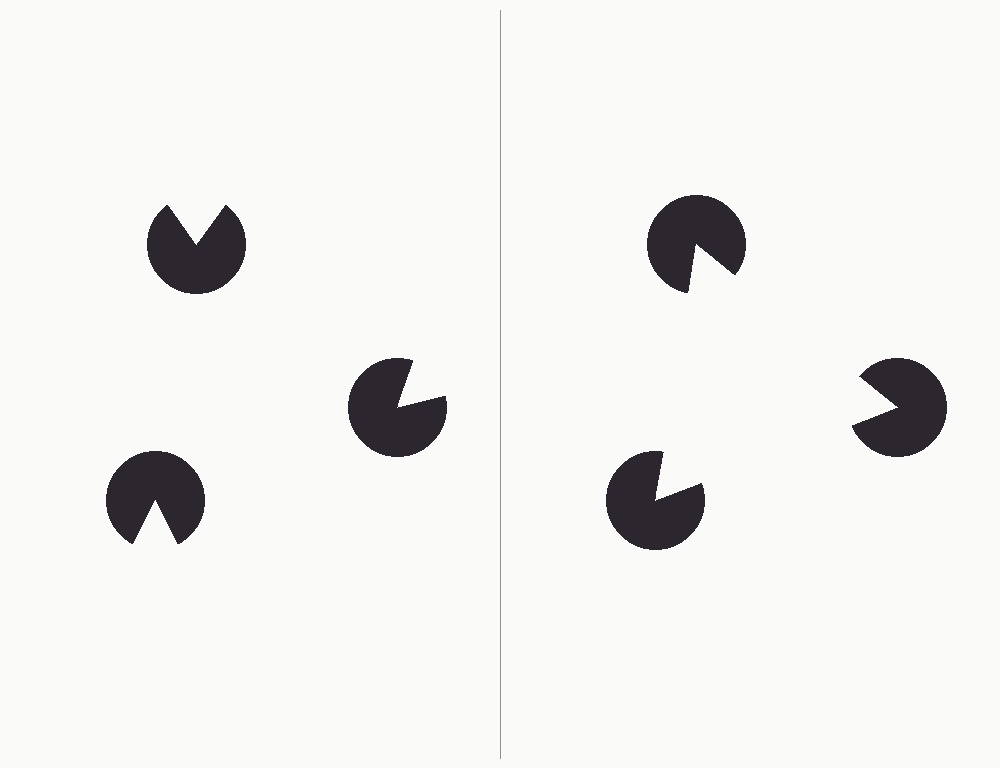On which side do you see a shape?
An illusory triangle appears on the right side. On the left side the wedge cuts are rotated, so no coherent shape forms.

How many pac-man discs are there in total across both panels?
6 — 3 on each side.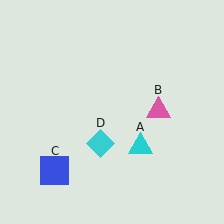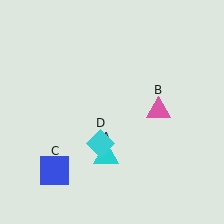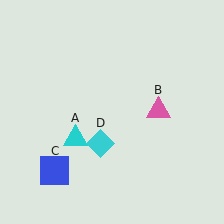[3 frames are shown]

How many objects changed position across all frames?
1 object changed position: cyan triangle (object A).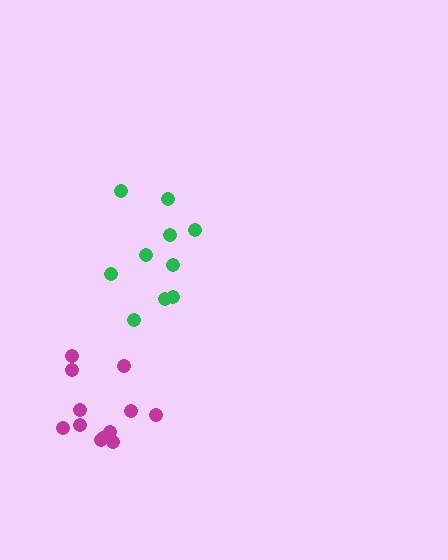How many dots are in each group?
Group 1: 12 dots, Group 2: 10 dots (22 total).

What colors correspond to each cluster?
The clusters are colored: magenta, green.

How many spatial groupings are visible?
There are 2 spatial groupings.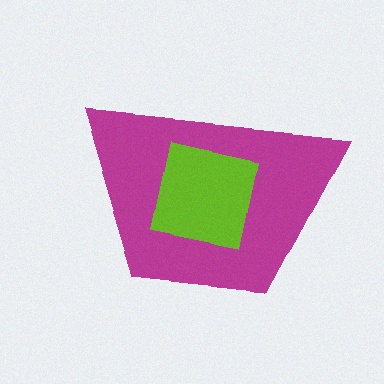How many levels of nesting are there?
2.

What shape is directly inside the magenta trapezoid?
The lime square.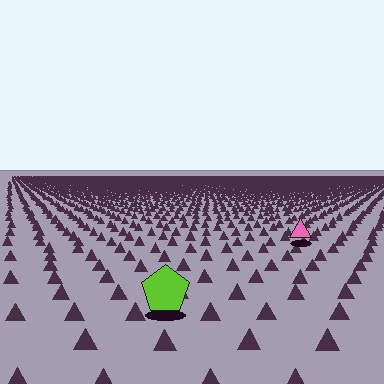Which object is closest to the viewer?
The lime pentagon is closest. The texture marks near it are larger and more spread out.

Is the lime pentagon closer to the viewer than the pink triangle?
Yes. The lime pentagon is closer — you can tell from the texture gradient: the ground texture is coarser near it.